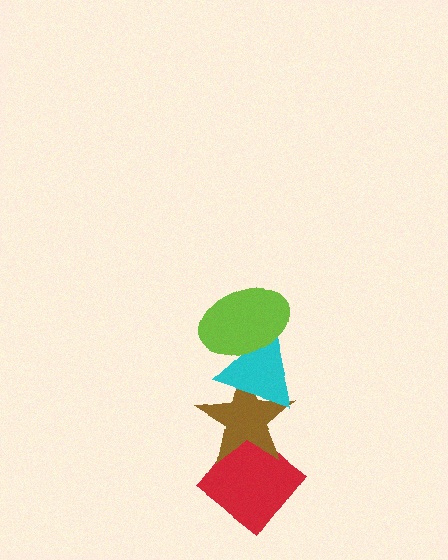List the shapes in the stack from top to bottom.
From top to bottom: the lime ellipse, the cyan triangle, the brown star, the red diamond.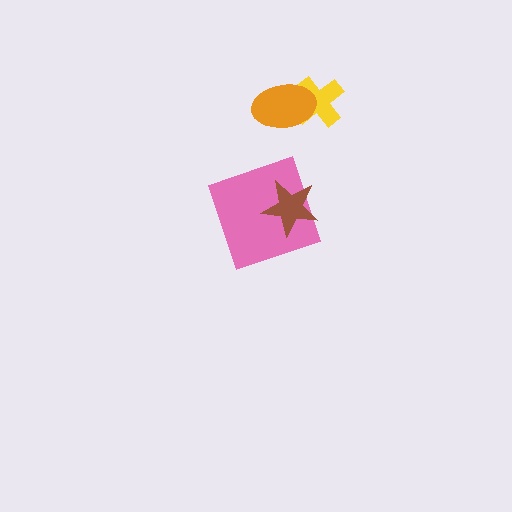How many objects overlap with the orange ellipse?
1 object overlaps with the orange ellipse.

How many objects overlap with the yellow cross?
1 object overlaps with the yellow cross.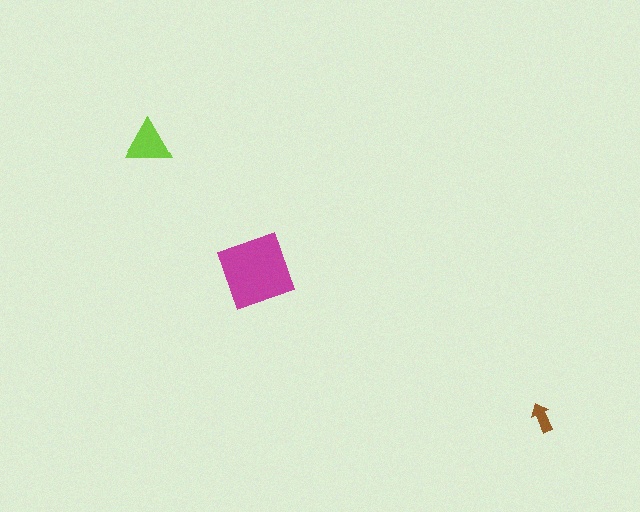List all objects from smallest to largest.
The brown arrow, the lime triangle, the magenta square.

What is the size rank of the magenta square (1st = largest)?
1st.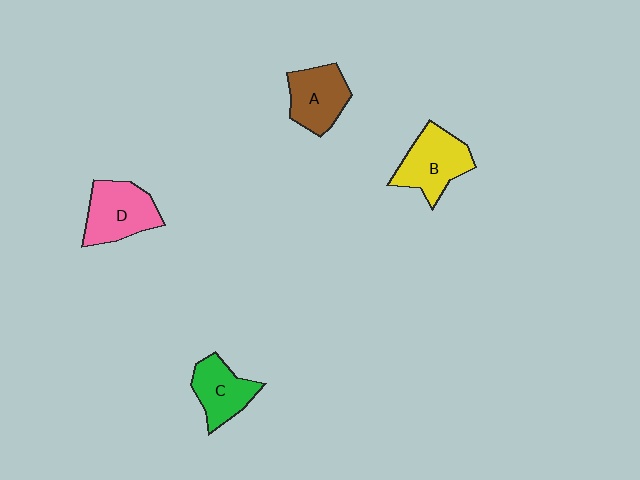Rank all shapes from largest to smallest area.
From largest to smallest: B (yellow), D (pink), A (brown), C (green).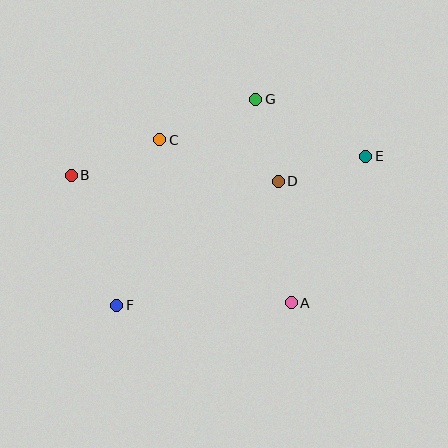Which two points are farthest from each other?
Points B and E are farthest from each other.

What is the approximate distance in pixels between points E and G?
The distance between E and G is approximately 124 pixels.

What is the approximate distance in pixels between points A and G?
The distance between A and G is approximately 207 pixels.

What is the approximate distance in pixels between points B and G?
The distance between B and G is approximately 199 pixels.